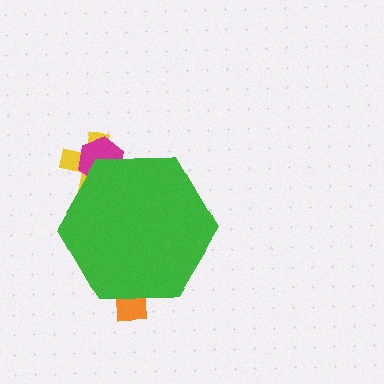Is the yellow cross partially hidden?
Yes, the yellow cross is partially hidden behind the green hexagon.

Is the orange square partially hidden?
Yes, the orange square is partially hidden behind the green hexagon.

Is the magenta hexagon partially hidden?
Yes, the magenta hexagon is partially hidden behind the green hexagon.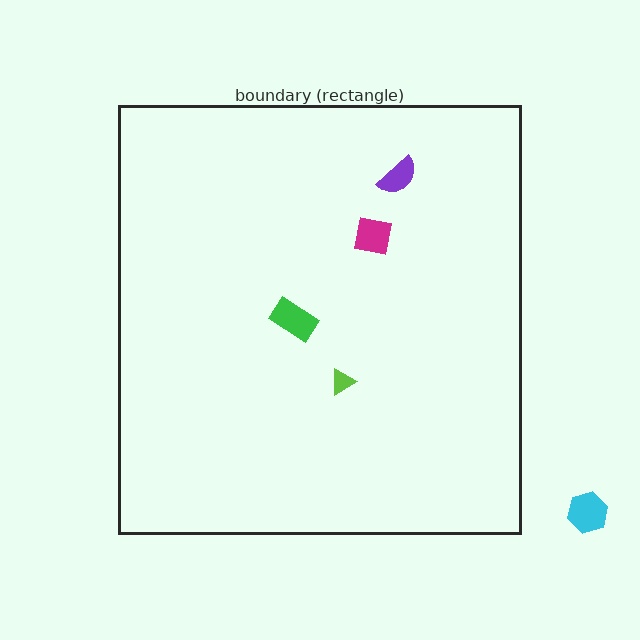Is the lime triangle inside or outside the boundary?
Inside.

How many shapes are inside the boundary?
4 inside, 1 outside.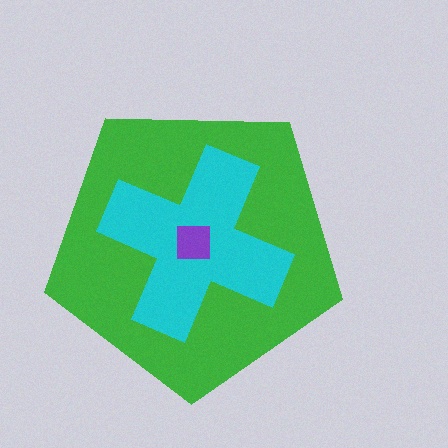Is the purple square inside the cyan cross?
Yes.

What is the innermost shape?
The purple square.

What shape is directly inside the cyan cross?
The purple square.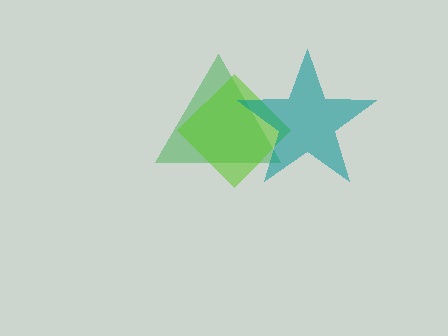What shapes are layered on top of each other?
The layered shapes are: a green triangle, a lime diamond, a teal star.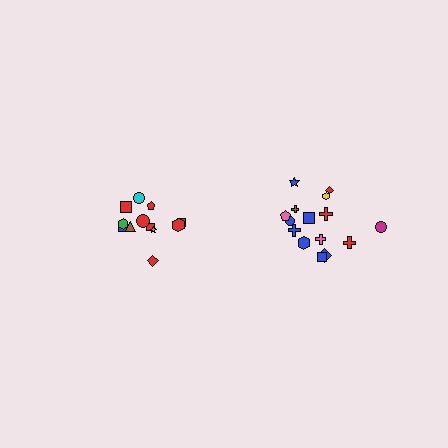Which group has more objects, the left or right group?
The right group.